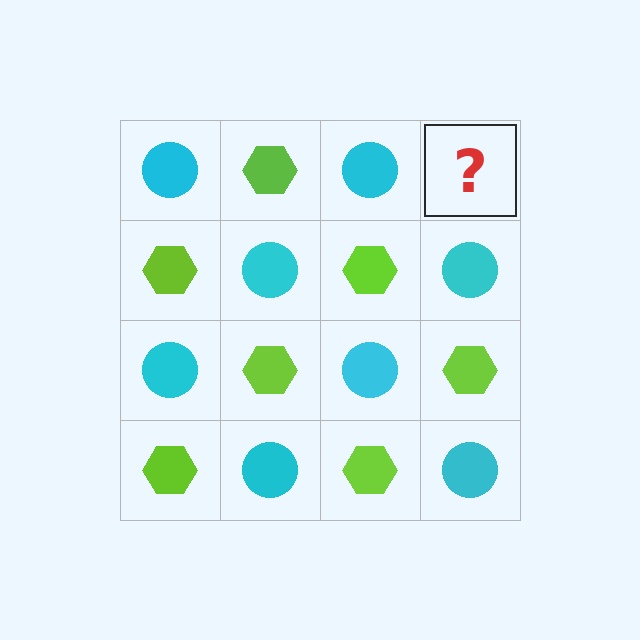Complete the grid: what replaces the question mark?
The question mark should be replaced with a lime hexagon.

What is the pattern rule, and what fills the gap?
The rule is that it alternates cyan circle and lime hexagon in a checkerboard pattern. The gap should be filled with a lime hexagon.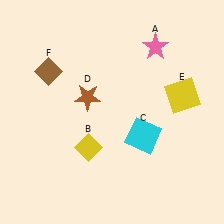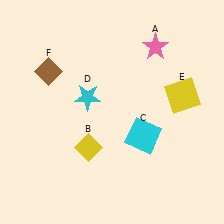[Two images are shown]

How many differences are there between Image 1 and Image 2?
There is 1 difference between the two images.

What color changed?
The star (D) changed from brown in Image 1 to cyan in Image 2.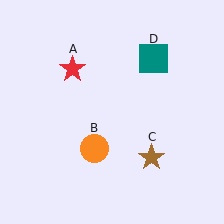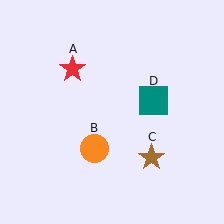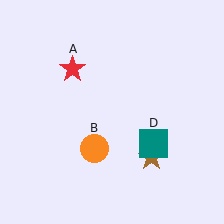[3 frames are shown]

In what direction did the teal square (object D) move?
The teal square (object D) moved down.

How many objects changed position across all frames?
1 object changed position: teal square (object D).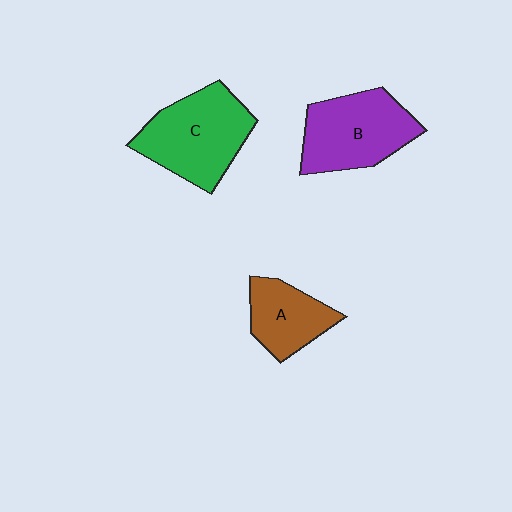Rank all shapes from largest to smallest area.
From largest to smallest: C (green), B (purple), A (brown).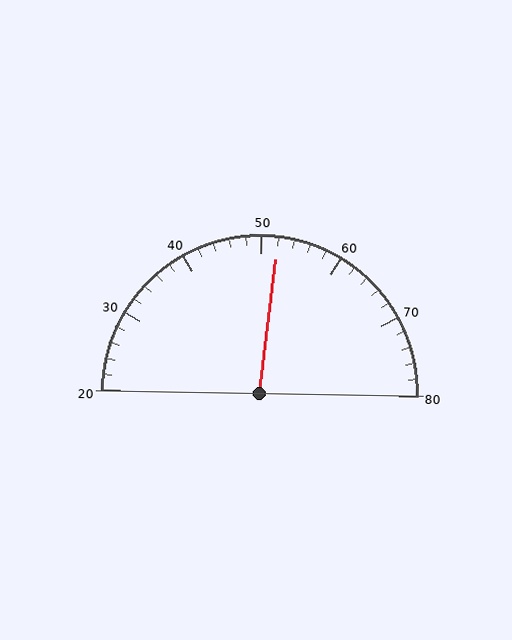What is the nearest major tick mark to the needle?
The nearest major tick mark is 50.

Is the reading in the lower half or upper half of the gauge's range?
The reading is in the upper half of the range (20 to 80).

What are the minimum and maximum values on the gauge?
The gauge ranges from 20 to 80.